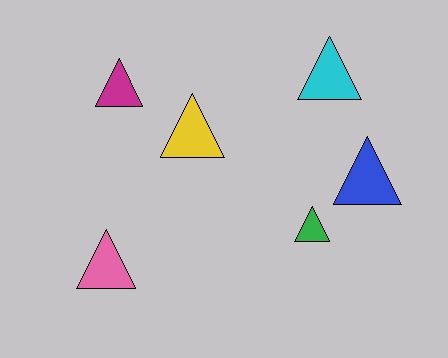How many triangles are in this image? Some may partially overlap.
There are 6 triangles.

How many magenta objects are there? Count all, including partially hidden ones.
There is 1 magenta object.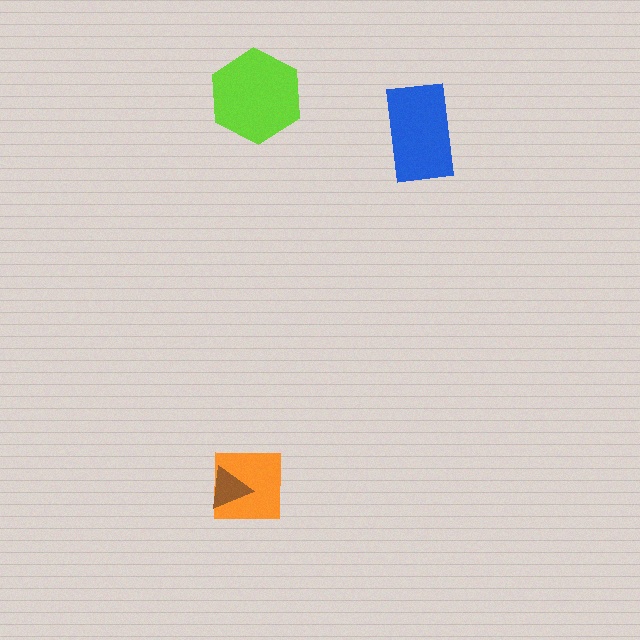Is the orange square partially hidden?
Yes, it is partially covered by another shape.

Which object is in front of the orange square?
The brown triangle is in front of the orange square.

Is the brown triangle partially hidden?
No, no other shape covers it.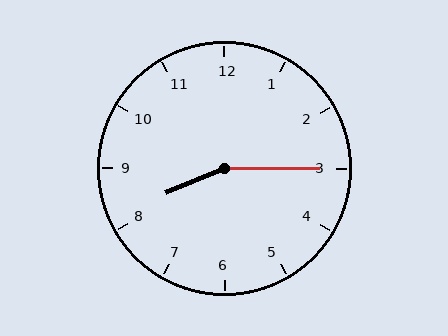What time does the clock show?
8:15.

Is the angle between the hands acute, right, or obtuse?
It is obtuse.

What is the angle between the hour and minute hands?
Approximately 158 degrees.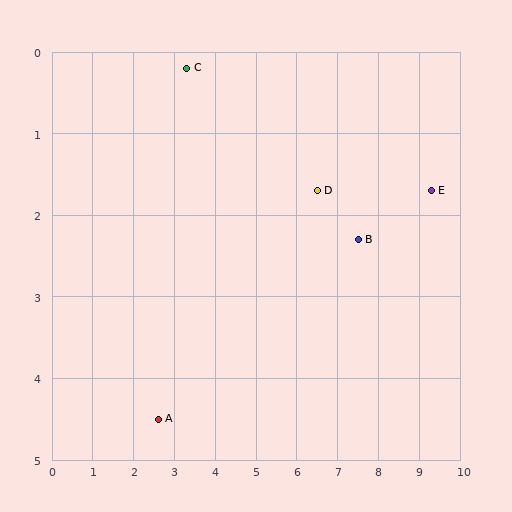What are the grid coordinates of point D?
Point D is at approximately (6.5, 1.7).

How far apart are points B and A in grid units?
Points B and A are about 5.4 grid units apart.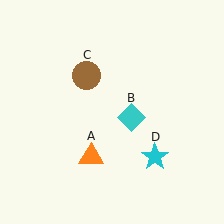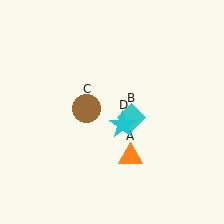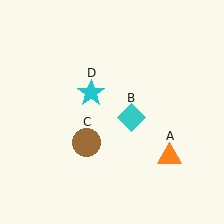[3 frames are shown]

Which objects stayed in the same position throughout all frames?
Cyan diamond (object B) remained stationary.